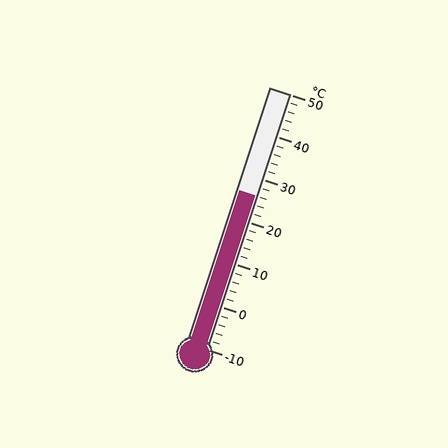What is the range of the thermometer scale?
The thermometer scale ranges from -10°C to 50°C.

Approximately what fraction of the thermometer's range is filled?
The thermometer is filled to approximately 60% of its range.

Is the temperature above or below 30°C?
The temperature is below 30°C.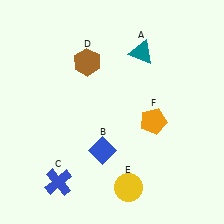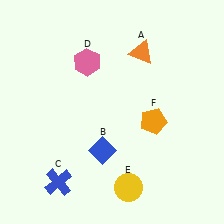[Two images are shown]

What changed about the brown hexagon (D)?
In Image 1, D is brown. In Image 2, it changed to pink.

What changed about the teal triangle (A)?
In Image 1, A is teal. In Image 2, it changed to orange.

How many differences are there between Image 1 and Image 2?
There are 2 differences between the two images.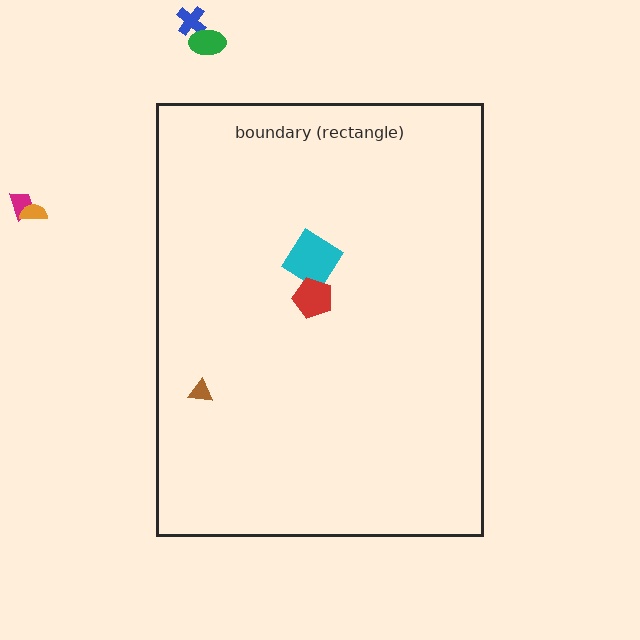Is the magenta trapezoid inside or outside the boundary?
Outside.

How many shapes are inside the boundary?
3 inside, 4 outside.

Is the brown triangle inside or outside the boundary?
Inside.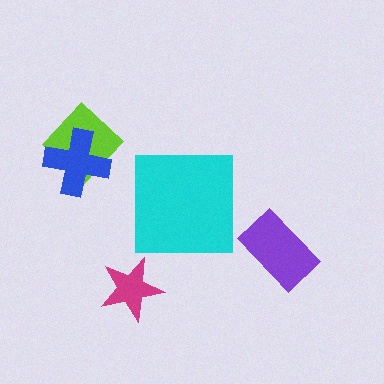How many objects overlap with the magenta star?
0 objects overlap with the magenta star.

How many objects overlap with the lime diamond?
1 object overlaps with the lime diamond.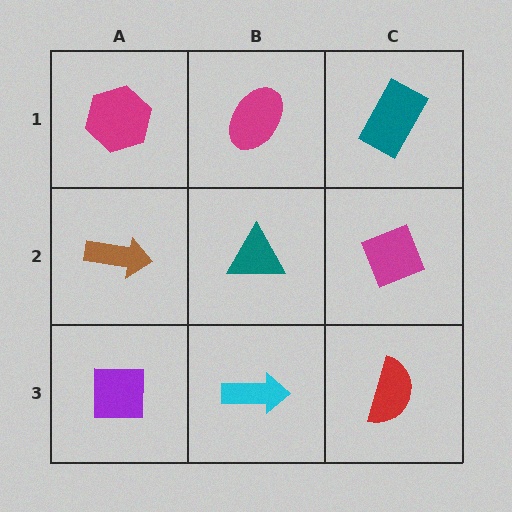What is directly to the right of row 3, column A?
A cyan arrow.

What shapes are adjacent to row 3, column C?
A magenta diamond (row 2, column C), a cyan arrow (row 3, column B).